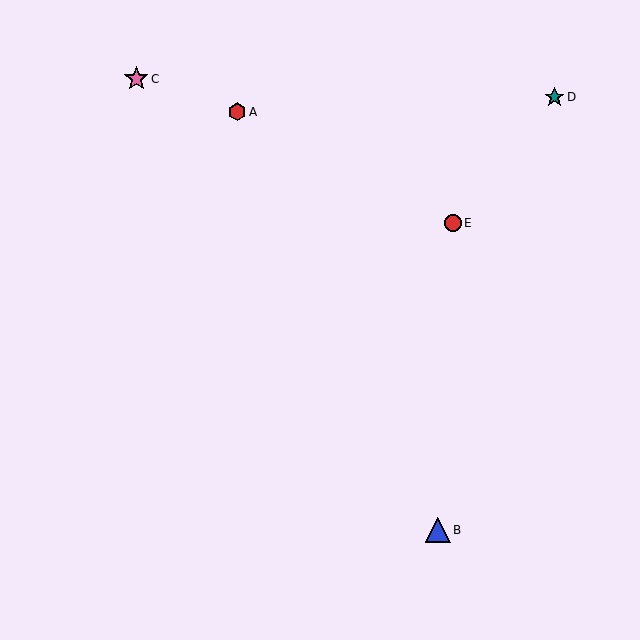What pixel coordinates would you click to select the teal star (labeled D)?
Click at (554, 97) to select the teal star D.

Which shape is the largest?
The blue triangle (labeled B) is the largest.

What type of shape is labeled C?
Shape C is a pink star.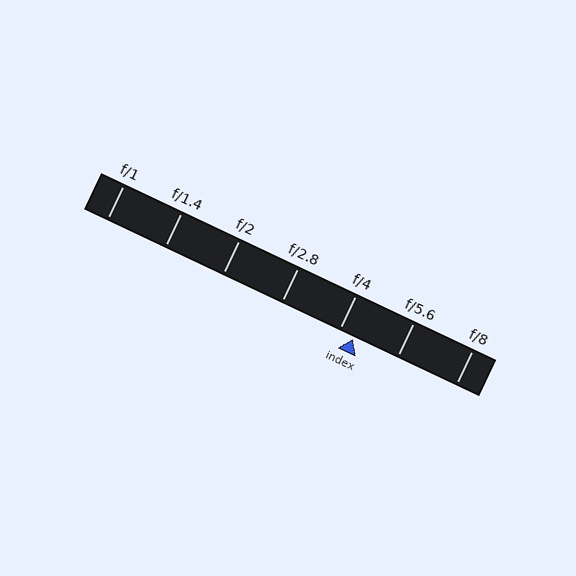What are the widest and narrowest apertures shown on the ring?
The widest aperture shown is f/1 and the narrowest is f/8.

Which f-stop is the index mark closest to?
The index mark is closest to f/4.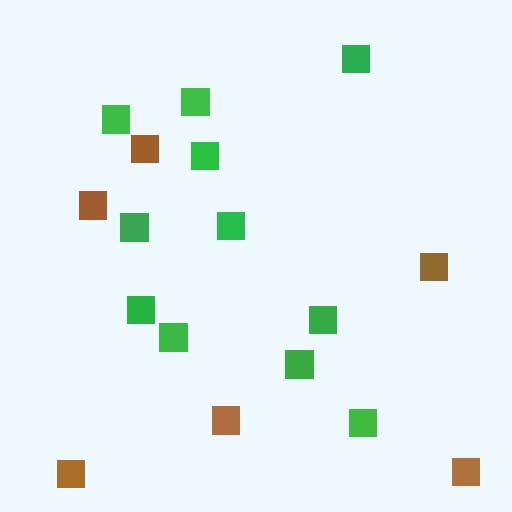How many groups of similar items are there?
There are 2 groups: one group of green squares (11) and one group of brown squares (6).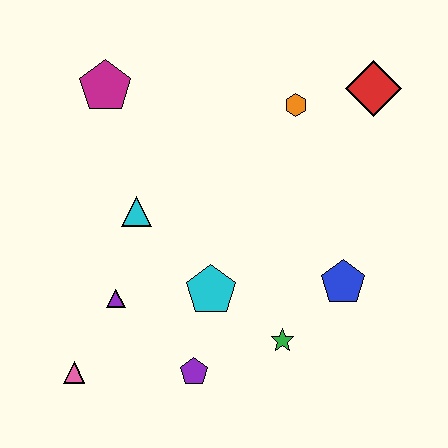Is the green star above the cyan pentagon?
No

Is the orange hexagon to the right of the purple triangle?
Yes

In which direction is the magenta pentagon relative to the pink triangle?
The magenta pentagon is above the pink triangle.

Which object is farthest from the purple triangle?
The red diamond is farthest from the purple triangle.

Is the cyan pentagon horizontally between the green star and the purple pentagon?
Yes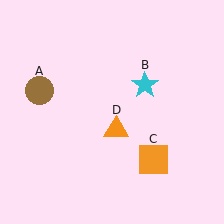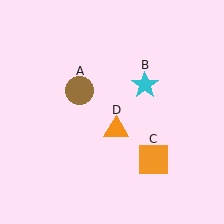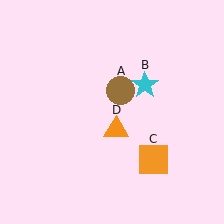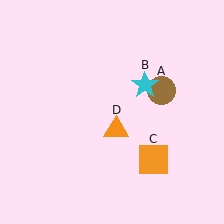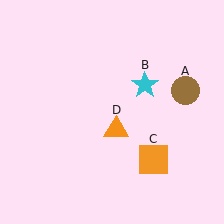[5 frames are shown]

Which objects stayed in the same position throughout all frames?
Cyan star (object B) and orange square (object C) and orange triangle (object D) remained stationary.